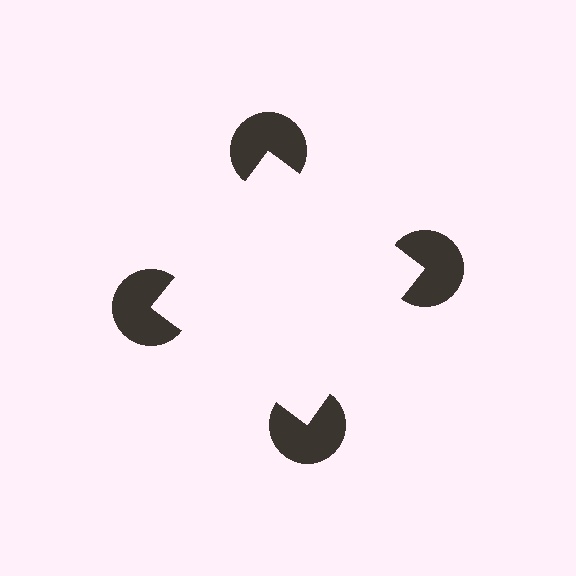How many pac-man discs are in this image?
There are 4 — one at each vertex of the illusory square.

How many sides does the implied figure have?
4 sides.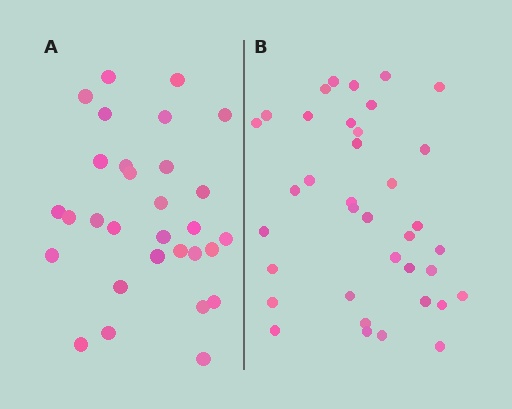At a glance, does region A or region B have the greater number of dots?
Region B (the right region) has more dots.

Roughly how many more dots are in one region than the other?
Region B has roughly 8 or so more dots than region A.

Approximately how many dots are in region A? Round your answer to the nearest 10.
About 30 dots.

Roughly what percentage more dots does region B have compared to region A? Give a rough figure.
About 25% more.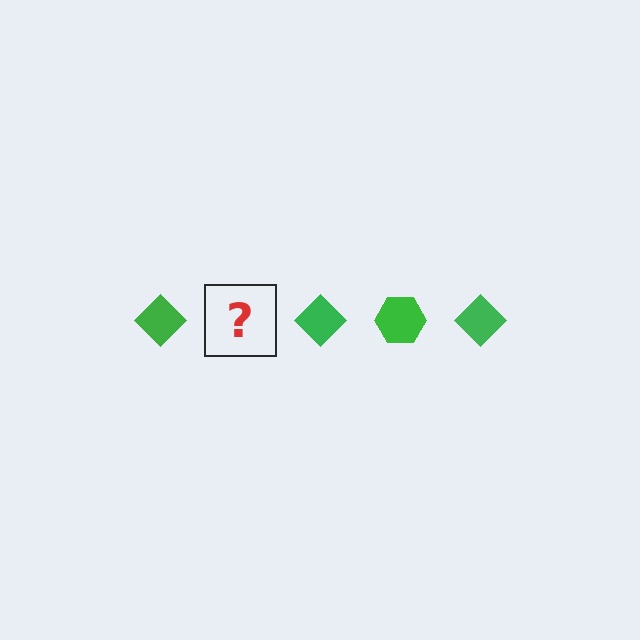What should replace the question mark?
The question mark should be replaced with a green hexagon.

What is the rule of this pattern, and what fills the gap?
The rule is that the pattern cycles through diamond, hexagon shapes in green. The gap should be filled with a green hexagon.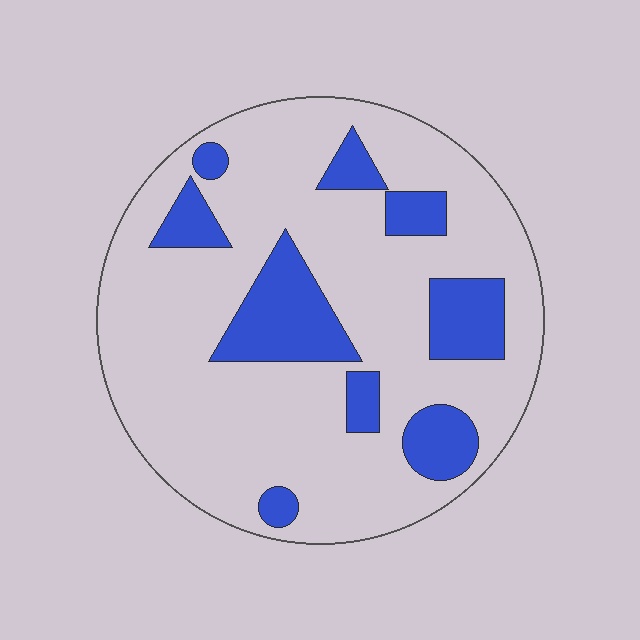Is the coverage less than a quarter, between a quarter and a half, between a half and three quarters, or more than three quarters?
Less than a quarter.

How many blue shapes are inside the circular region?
9.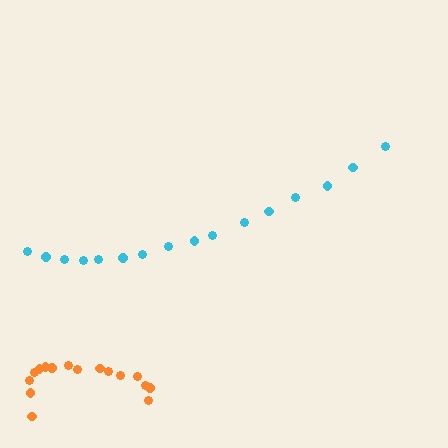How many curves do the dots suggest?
There are 2 distinct paths.